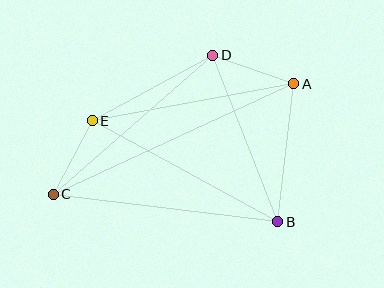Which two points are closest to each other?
Points C and E are closest to each other.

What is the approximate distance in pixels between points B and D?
The distance between B and D is approximately 178 pixels.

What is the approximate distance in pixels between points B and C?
The distance between B and C is approximately 226 pixels.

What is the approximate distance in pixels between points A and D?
The distance between A and D is approximately 86 pixels.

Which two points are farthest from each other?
Points A and C are farthest from each other.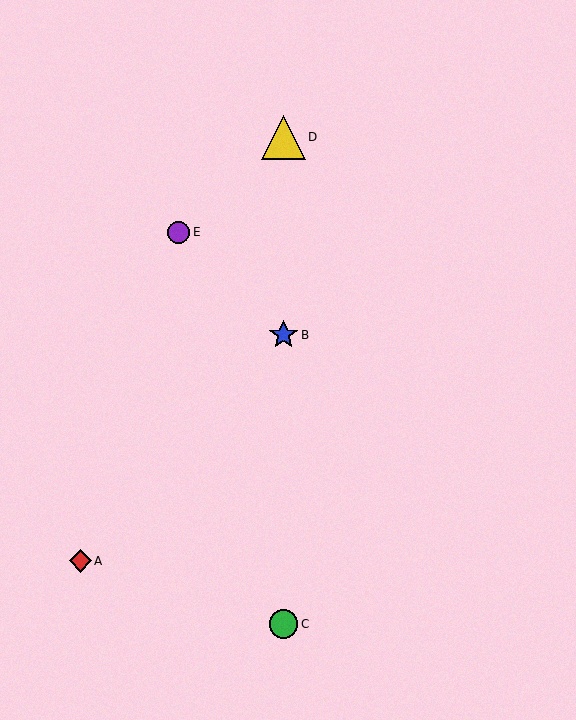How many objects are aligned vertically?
3 objects (B, C, D) are aligned vertically.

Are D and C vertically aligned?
Yes, both are at x≈283.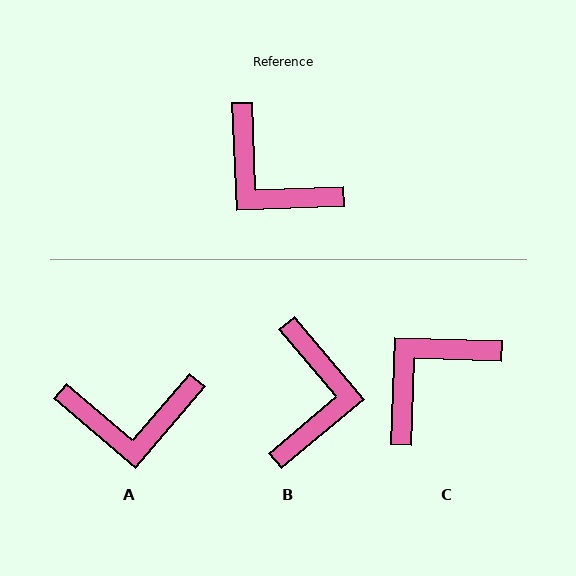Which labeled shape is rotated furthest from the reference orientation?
B, about 128 degrees away.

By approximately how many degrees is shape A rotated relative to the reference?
Approximately 47 degrees counter-clockwise.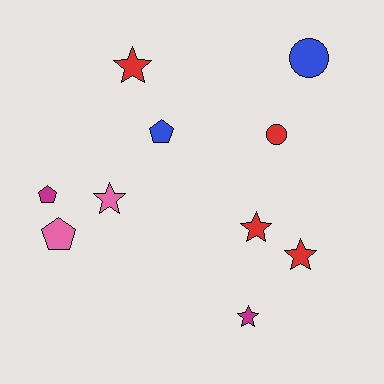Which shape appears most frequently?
Star, with 5 objects.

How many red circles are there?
There is 1 red circle.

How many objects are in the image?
There are 10 objects.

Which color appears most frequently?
Red, with 4 objects.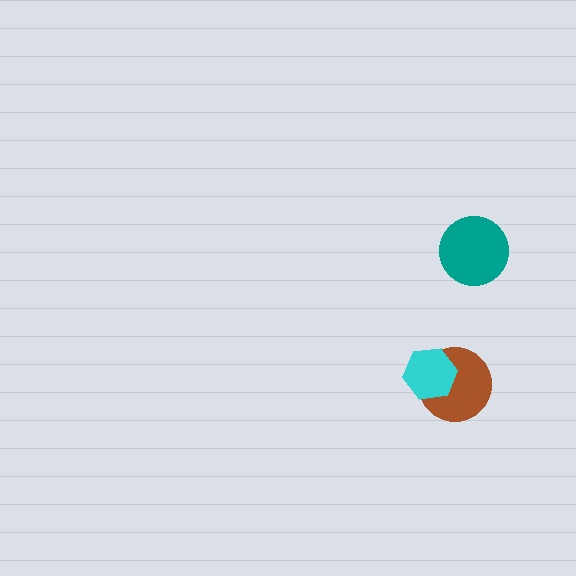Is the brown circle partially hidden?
Yes, it is partially covered by another shape.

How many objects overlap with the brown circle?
1 object overlaps with the brown circle.